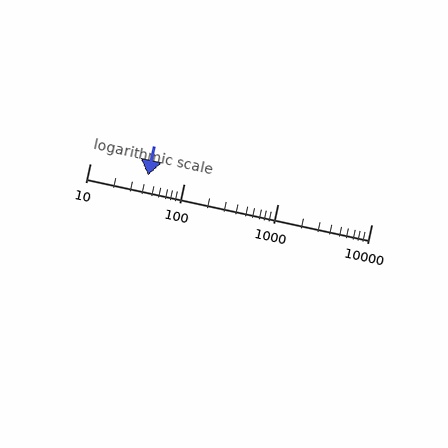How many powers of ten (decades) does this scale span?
The scale spans 3 decades, from 10 to 10000.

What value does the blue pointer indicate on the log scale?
The pointer indicates approximately 42.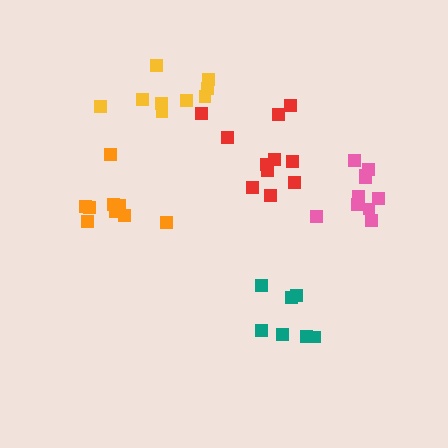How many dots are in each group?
Group 1: 9 dots, Group 2: 10 dots, Group 3: 9 dots, Group 4: 11 dots, Group 5: 7 dots (46 total).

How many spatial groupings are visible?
There are 5 spatial groupings.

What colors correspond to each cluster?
The clusters are colored: orange, pink, yellow, red, teal.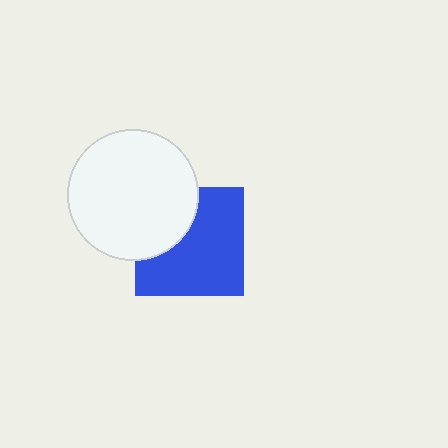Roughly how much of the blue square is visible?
Most of it is visible (roughly 68%).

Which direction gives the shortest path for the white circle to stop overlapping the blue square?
Moving toward the upper-left gives the shortest separation.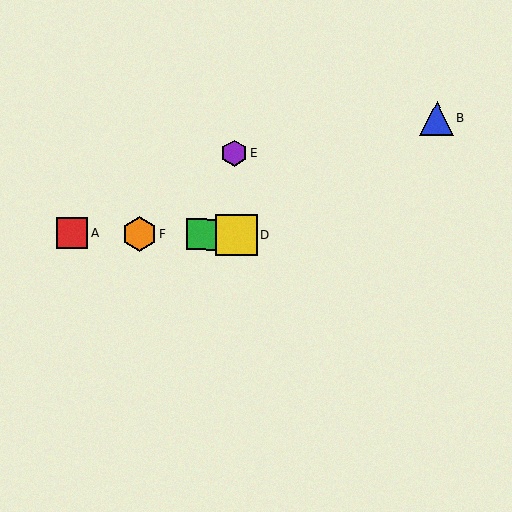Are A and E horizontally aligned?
No, A is at y≈233 and E is at y≈153.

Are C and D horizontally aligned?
Yes, both are at y≈234.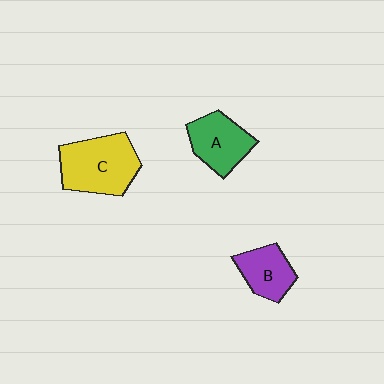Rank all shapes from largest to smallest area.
From largest to smallest: C (yellow), A (green), B (purple).